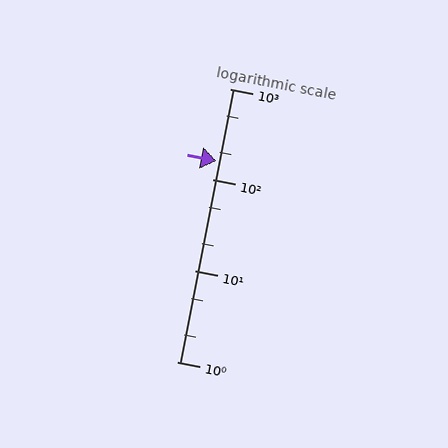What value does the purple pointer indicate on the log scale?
The pointer indicates approximately 160.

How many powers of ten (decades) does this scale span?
The scale spans 3 decades, from 1 to 1000.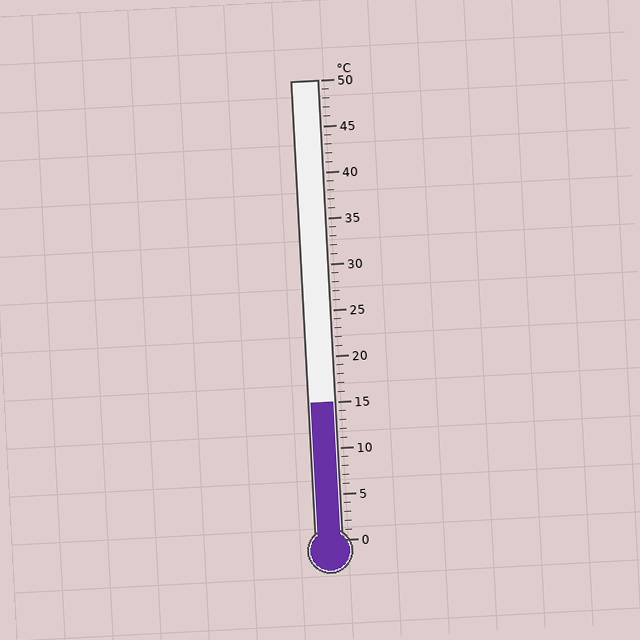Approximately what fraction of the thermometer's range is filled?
The thermometer is filled to approximately 30% of its range.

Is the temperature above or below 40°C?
The temperature is below 40°C.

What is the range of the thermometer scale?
The thermometer scale ranges from 0°C to 50°C.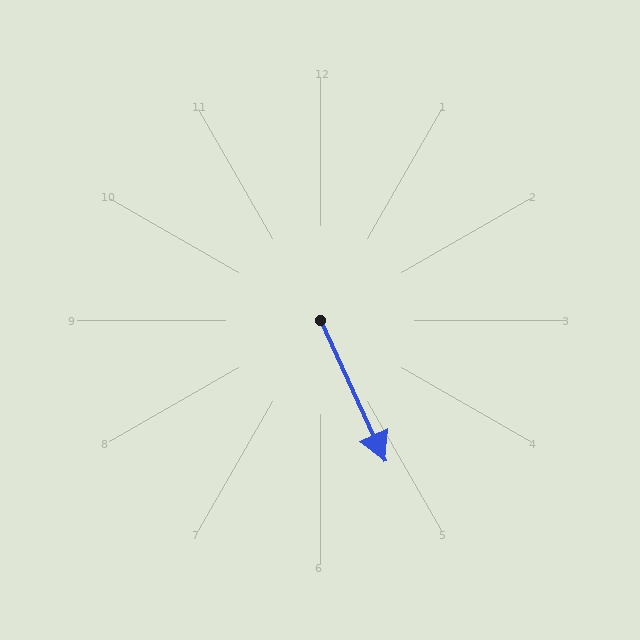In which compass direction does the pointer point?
Southeast.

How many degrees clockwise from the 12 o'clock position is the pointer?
Approximately 155 degrees.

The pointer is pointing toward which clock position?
Roughly 5 o'clock.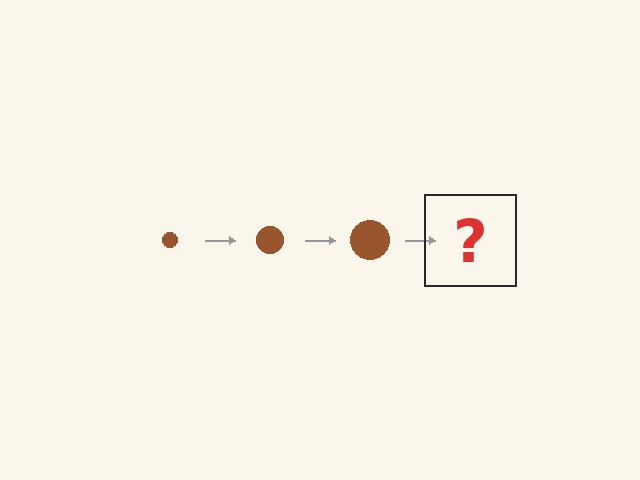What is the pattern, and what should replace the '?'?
The pattern is that the circle gets progressively larger each step. The '?' should be a brown circle, larger than the previous one.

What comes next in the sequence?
The next element should be a brown circle, larger than the previous one.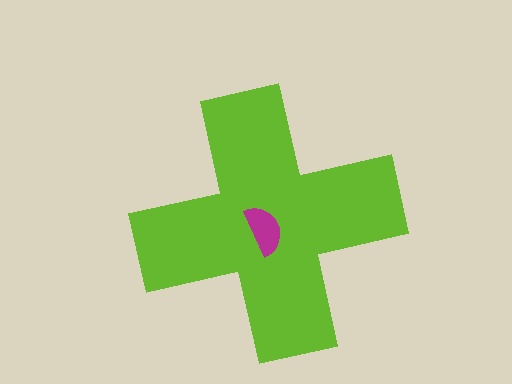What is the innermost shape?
The magenta semicircle.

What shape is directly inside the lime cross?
The magenta semicircle.